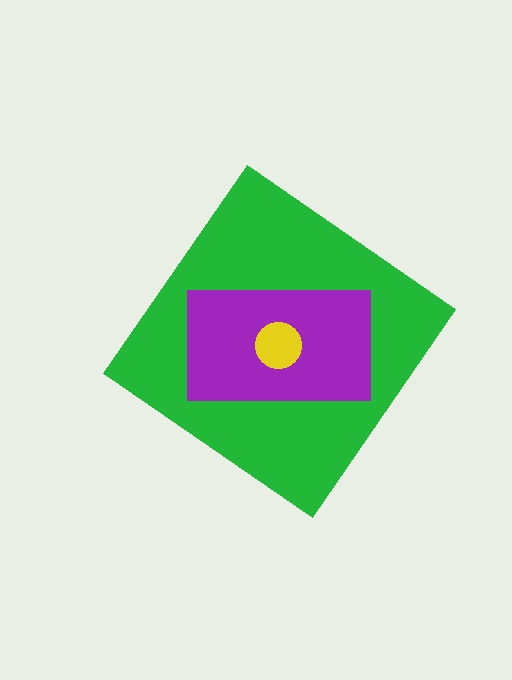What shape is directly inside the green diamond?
The purple rectangle.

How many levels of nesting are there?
3.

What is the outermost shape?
The green diamond.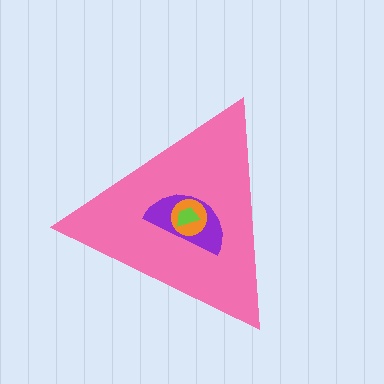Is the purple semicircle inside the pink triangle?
Yes.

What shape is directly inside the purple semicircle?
The orange circle.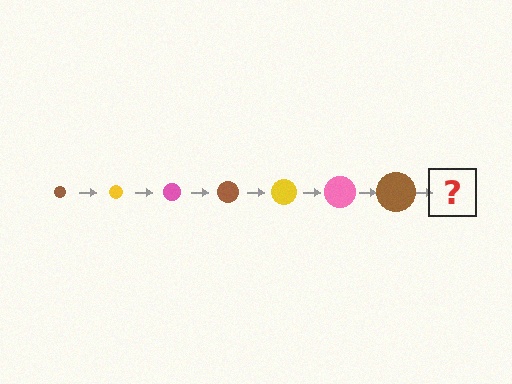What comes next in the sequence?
The next element should be a yellow circle, larger than the previous one.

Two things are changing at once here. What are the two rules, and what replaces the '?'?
The two rules are that the circle grows larger each step and the color cycles through brown, yellow, and pink. The '?' should be a yellow circle, larger than the previous one.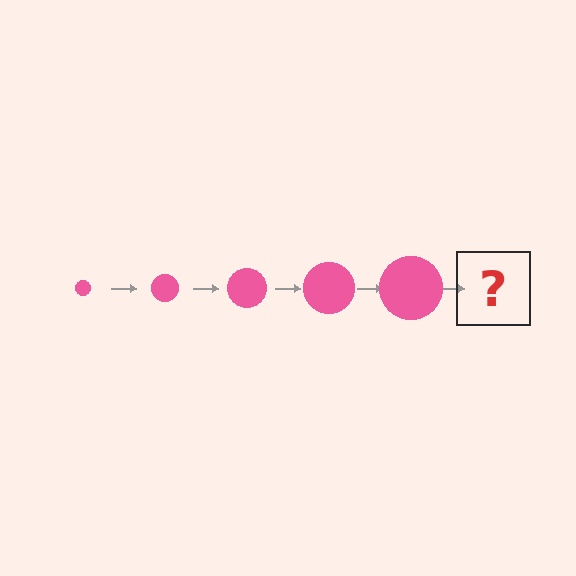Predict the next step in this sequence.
The next step is a pink circle, larger than the previous one.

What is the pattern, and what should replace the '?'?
The pattern is that the circle gets progressively larger each step. The '?' should be a pink circle, larger than the previous one.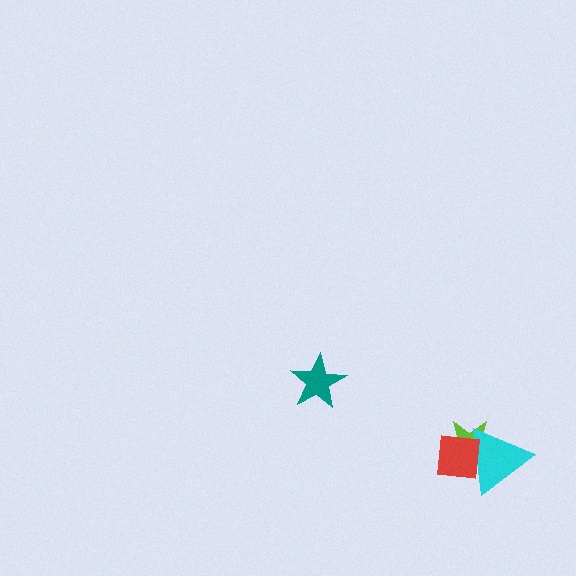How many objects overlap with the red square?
2 objects overlap with the red square.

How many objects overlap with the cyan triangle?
2 objects overlap with the cyan triangle.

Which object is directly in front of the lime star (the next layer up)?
The cyan triangle is directly in front of the lime star.